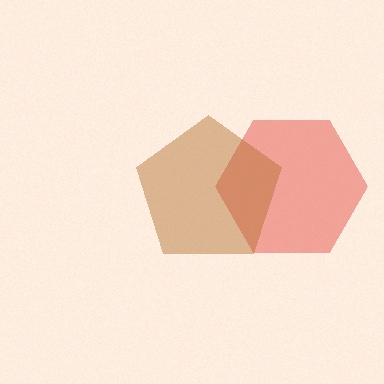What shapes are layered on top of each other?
The layered shapes are: a red hexagon, a brown pentagon.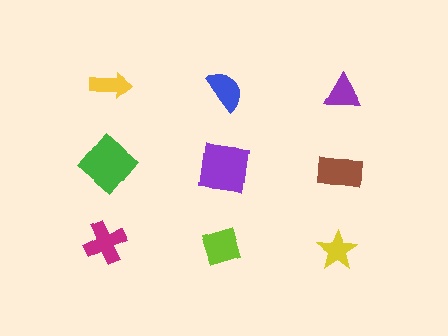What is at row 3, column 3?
A yellow star.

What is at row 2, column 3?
A brown rectangle.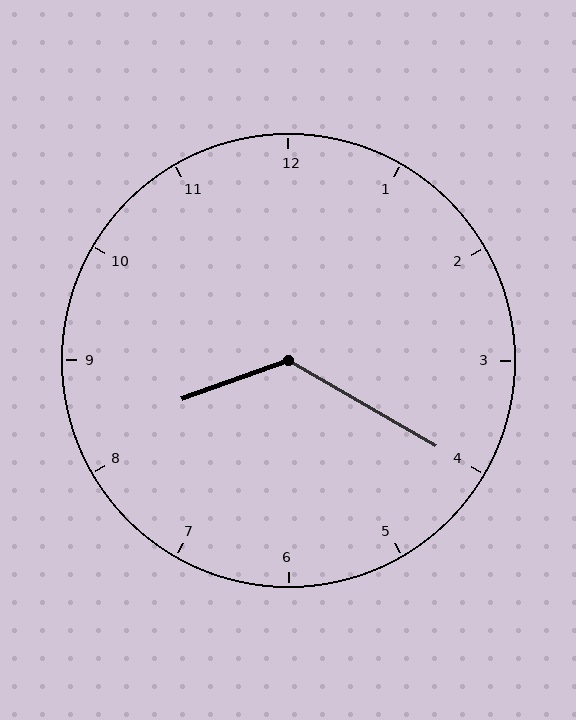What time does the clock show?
8:20.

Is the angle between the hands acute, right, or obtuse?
It is obtuse.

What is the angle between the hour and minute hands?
Approximately 130 degrees.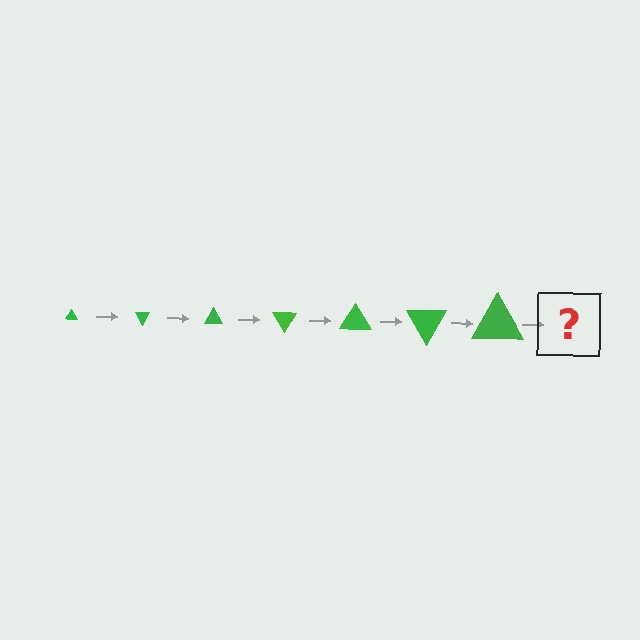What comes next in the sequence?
The next element should be a triangle, larger than the previous one and rotated 420 degrees from the start.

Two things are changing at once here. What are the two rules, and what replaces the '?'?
The two rules are that the triangle grows larger each step and it rotates 60 degrees each step. The '?' should be a triangle, larger than the previous one and rotated 420 degrees from the start.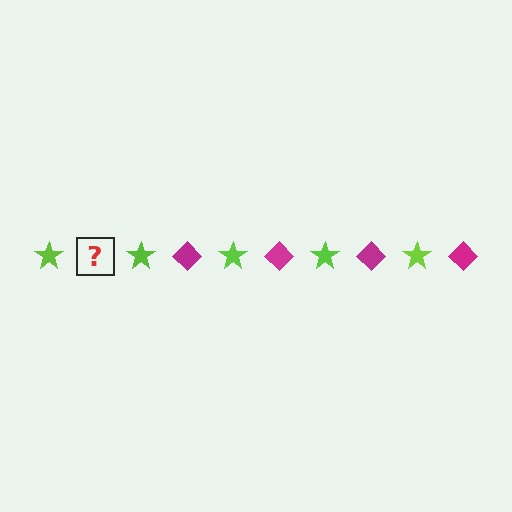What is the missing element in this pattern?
The missing element is a magenta diamond.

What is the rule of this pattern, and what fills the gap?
The rule is that the pattern alternates between lime star and magenta diamond. The gap should be filled with a magenta diamond.